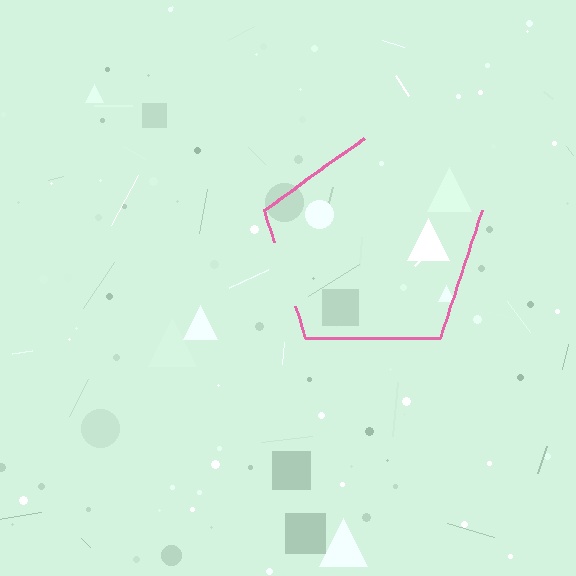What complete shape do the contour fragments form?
The contour fragments form a pentagon.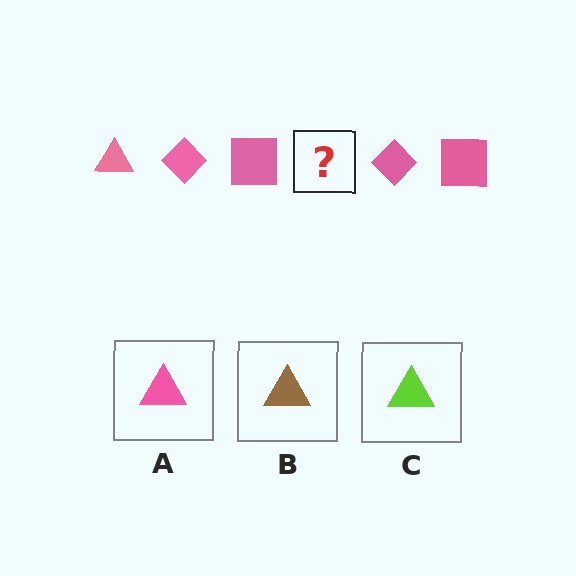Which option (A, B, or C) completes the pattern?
A.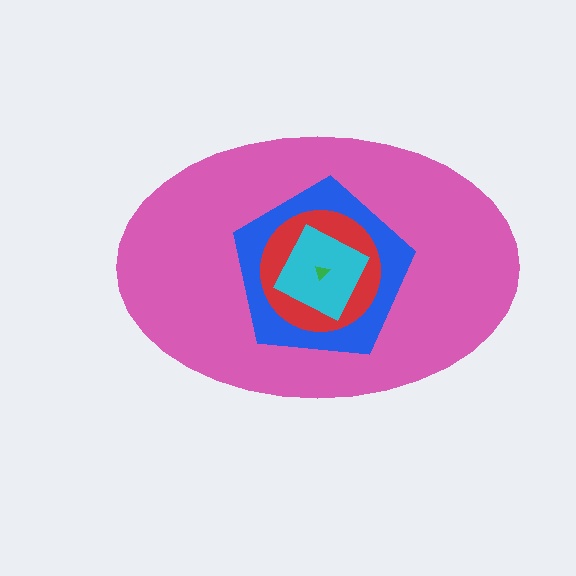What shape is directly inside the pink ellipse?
The blue pentagon.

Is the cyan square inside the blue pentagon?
Yes.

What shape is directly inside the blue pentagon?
The red circle.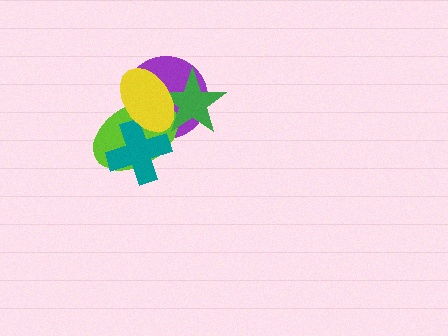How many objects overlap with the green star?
3 objects overlap with the green star.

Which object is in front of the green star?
The yellow ellipse is in front of the green star.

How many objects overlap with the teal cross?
3 objects overlap with the teal cross.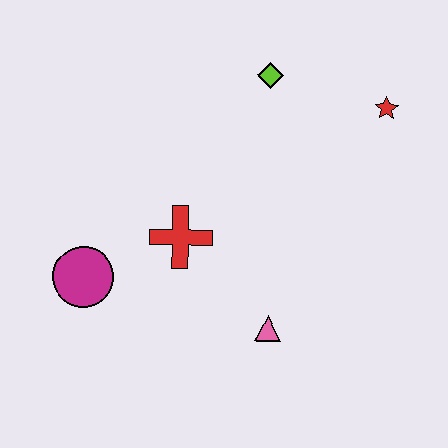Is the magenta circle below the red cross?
Yes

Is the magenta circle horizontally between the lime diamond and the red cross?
No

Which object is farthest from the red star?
The magenta circle is farthest from the red star.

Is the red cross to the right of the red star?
No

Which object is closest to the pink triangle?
The red cross is closest to the pink triangle.